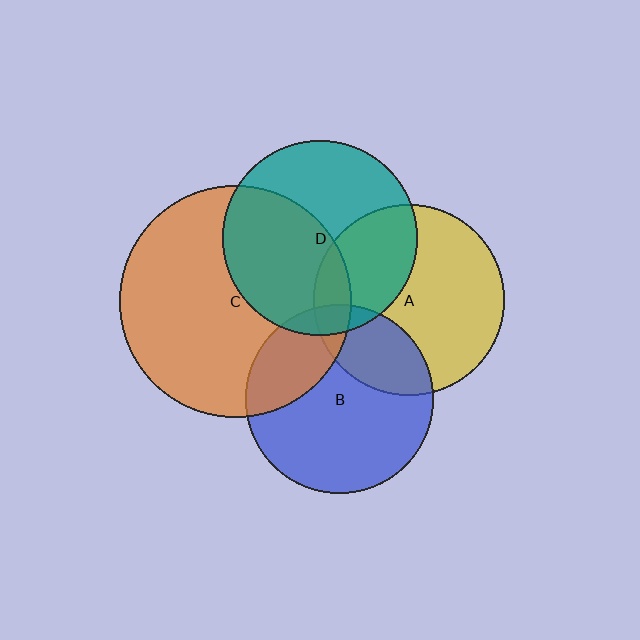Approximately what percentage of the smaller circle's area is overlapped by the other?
Approximately 25%.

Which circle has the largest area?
Circle C (orange).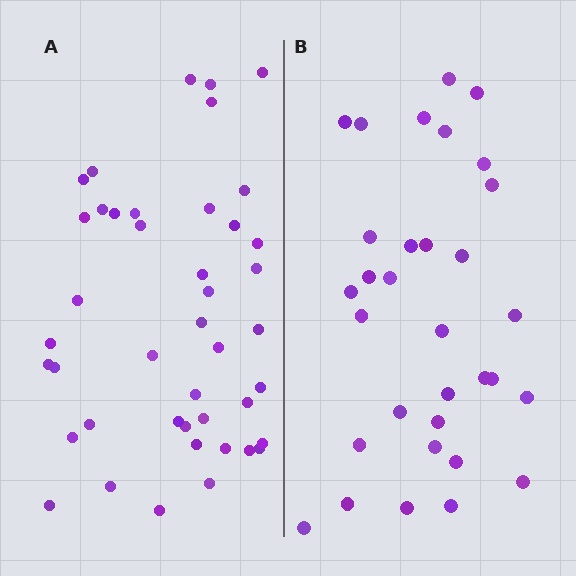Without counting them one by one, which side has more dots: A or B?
Region A (the left region) has more dots.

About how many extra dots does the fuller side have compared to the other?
Region A has roughly 12 or so more dots than region B.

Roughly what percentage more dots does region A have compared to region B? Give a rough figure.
About 35% more.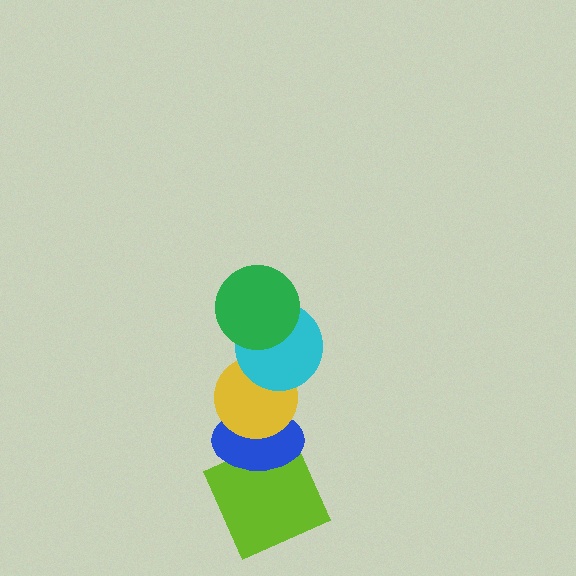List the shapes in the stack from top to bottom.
From top to bottom: the green circle, the cyan circle, the yellow circle, the blue ellipse, the lime square.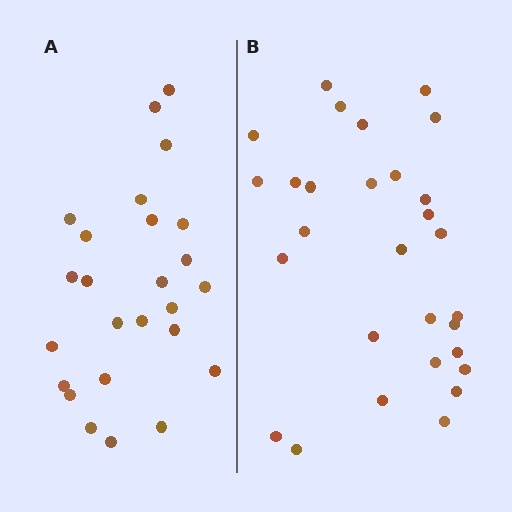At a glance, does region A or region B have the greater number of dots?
Region B (the right region) has more dots.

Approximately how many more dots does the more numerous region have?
Region B has about 4 more dots than region A.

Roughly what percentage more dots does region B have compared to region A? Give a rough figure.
About 15% more.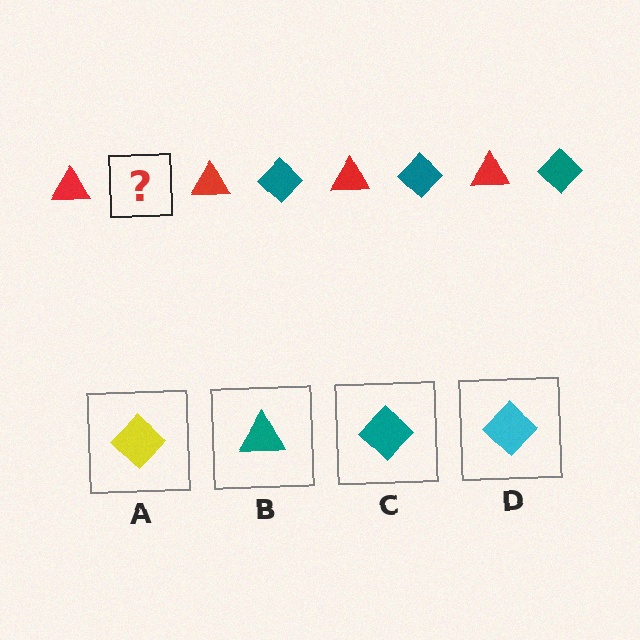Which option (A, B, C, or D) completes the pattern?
C.